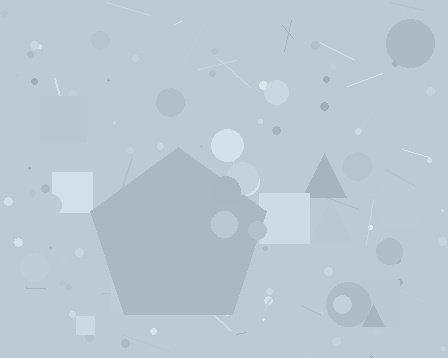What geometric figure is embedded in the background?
A pentagon is embedded in the background.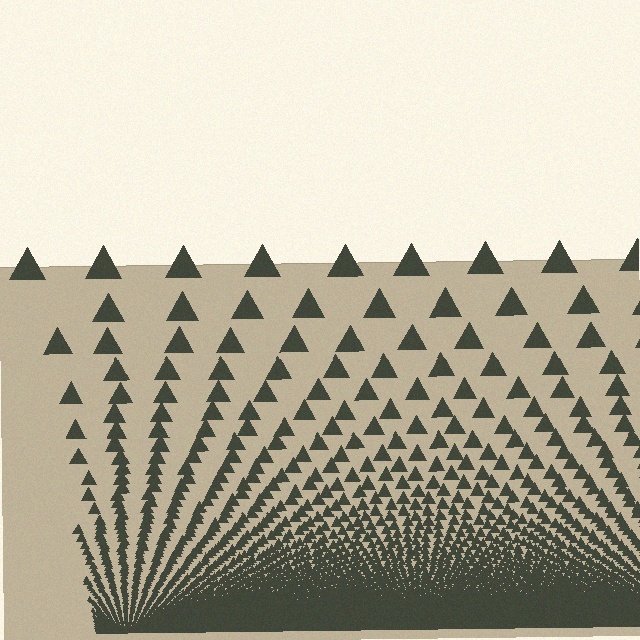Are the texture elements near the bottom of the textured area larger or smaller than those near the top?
Smaller. The gradient is inverted — elements near the bottom are smaller and denser.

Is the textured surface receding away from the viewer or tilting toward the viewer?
The surface appears to tilt toward the viewer. Texture elements get larger and sparser toward the top.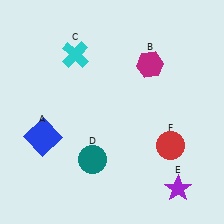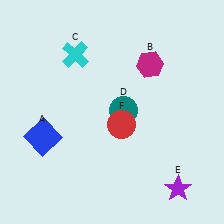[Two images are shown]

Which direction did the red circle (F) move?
The red circle (F) moved left.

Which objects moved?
The objects that moved are: the teal circle (D), the red circle (F).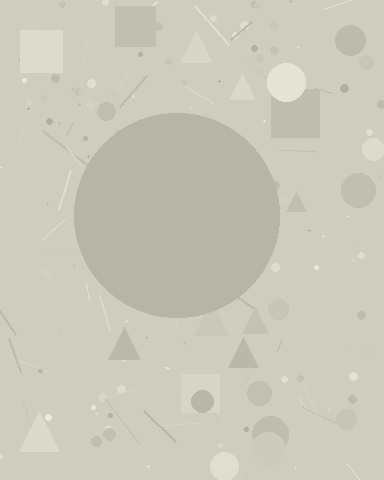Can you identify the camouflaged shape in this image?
The camouflaged shape is a circle.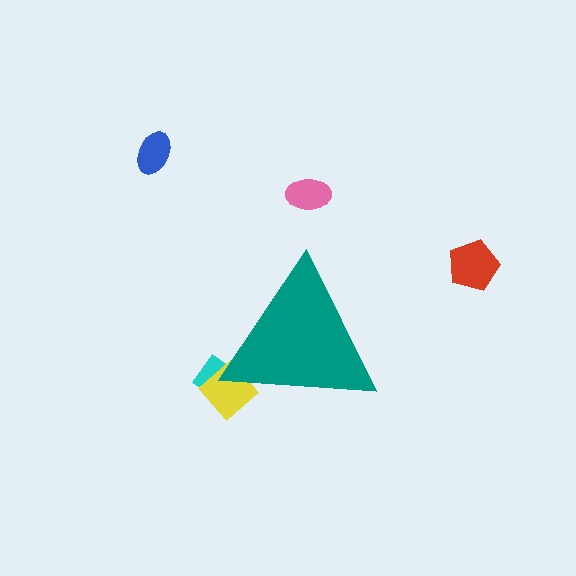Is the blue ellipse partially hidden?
No, the blue ellipse is fully visible.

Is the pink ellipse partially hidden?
No, the pink ellipse is fully visible.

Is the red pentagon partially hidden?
No, the red pentagon is fully visible.